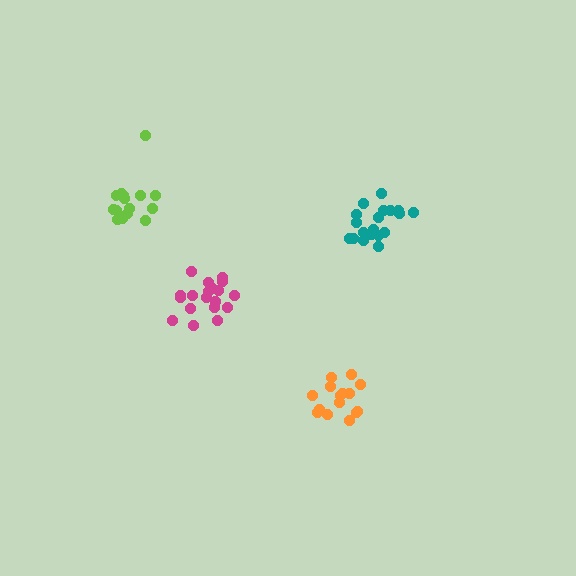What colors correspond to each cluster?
The clusters are colored: teal, orange, lime, magenta.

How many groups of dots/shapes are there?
There are 4 groups.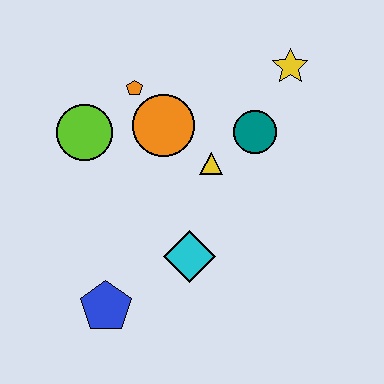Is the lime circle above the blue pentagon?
Yes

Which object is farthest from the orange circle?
The blue pentagon is farthest from the orange circle.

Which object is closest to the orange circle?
The orange pentagon is closest to the orange circle.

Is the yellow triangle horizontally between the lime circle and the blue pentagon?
No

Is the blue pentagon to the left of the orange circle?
Yes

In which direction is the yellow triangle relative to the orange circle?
The yellow triangle is to the right of the orange circle.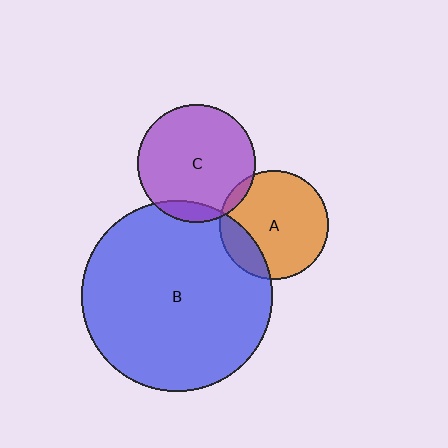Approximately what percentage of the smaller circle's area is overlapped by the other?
Approximately 5%.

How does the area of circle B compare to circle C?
Approximately 2.6 times.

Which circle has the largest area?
Circle B (blue).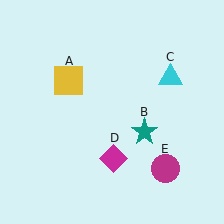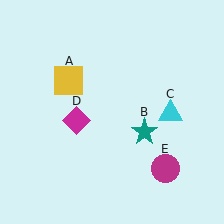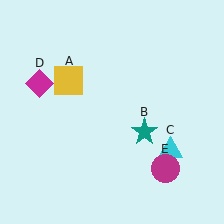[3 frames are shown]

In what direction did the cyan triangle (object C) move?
The cyan triangle (object C) moved down.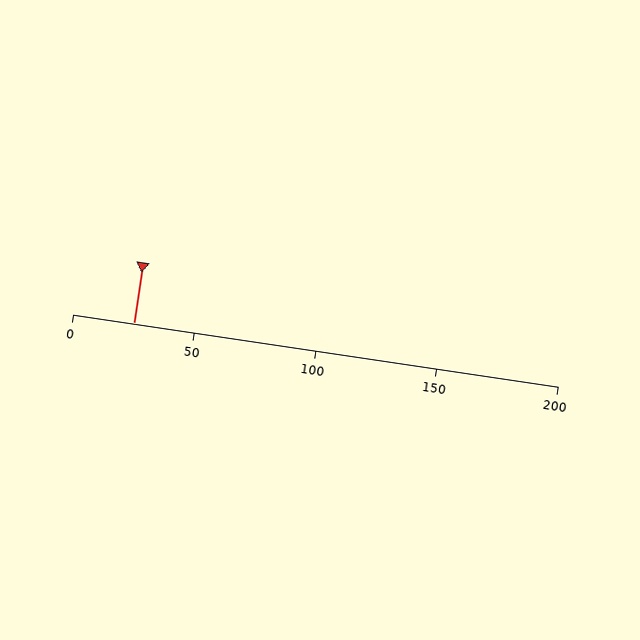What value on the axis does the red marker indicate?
The marker indicates approximately 25.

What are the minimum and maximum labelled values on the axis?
The axis runs from 0 to 200.